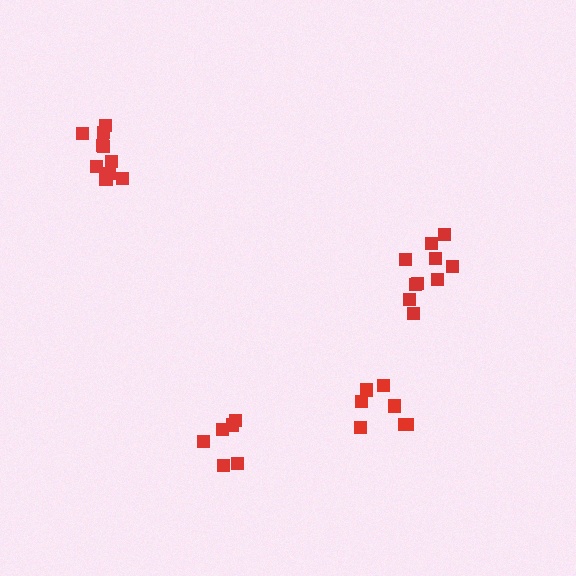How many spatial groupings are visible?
There are 4 spatial groupings.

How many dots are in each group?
Group 1: 10 dots, Group 2: 6 dots, Group 3: 7 dots, Group 4: 10 dots (33 total).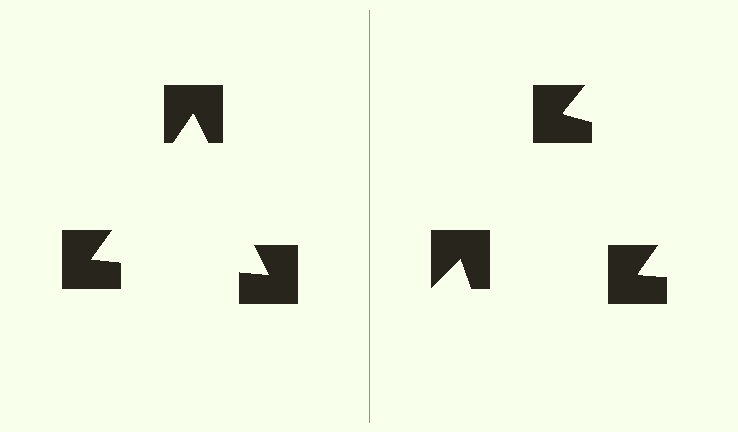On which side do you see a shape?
An illusory triangle appears on the left side. On the right side the wedge cuts are rotated, so no coherent shape forms.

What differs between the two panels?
The notched squares are positioned identically on both sides; only the wedge orientations differ. On the left they align to a triangle; on the right they are misaligned.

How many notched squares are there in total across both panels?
6 — 3 on each side.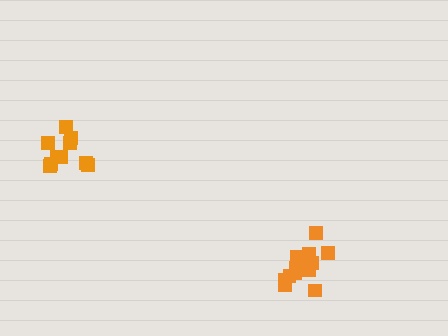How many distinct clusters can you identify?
There are 2 distinct clusters.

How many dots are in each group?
Group 1: 11 dots, Group 2: 16 dots (27 total).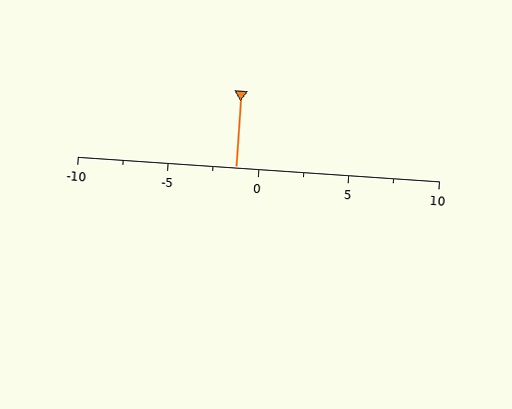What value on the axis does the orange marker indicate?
The marker indicates approximately -1.2.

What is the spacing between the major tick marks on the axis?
The major ticks are spaced 5 apart.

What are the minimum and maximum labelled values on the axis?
The axis runs from -10 to 10.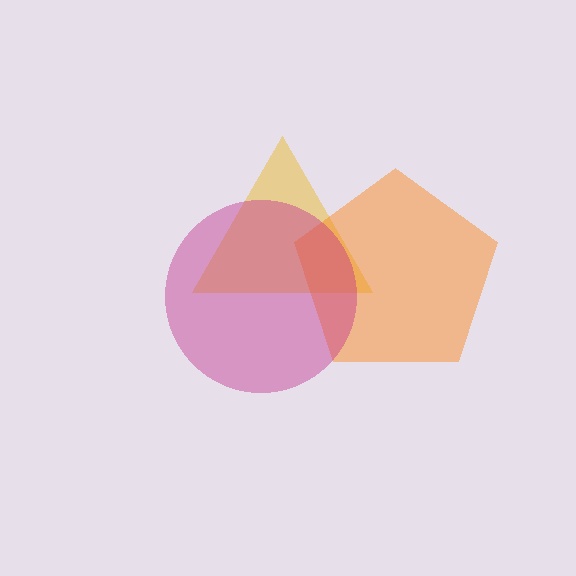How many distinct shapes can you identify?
There are 3 distinct shapes: a yellow triangle, an orange pentagon, a magenta circle.